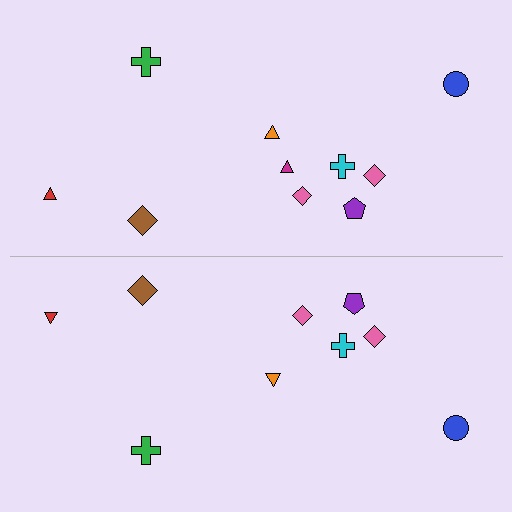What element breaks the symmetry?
A magenta triangle is missing from the bottom side.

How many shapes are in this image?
There are 19 shapes in this image.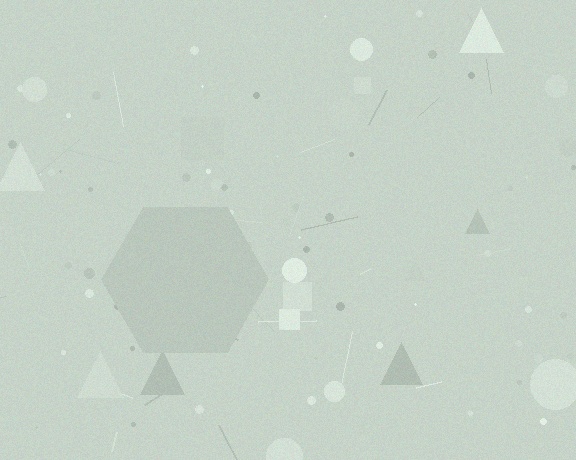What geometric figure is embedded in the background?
A hexagon is embedded in the background.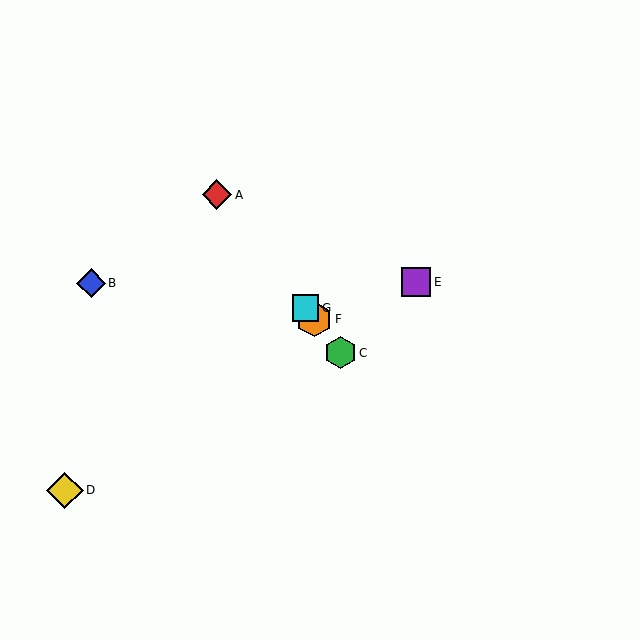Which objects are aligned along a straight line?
Objects A, C, F, G are aligned along a straight line.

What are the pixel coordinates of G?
Object G is at (305, 308).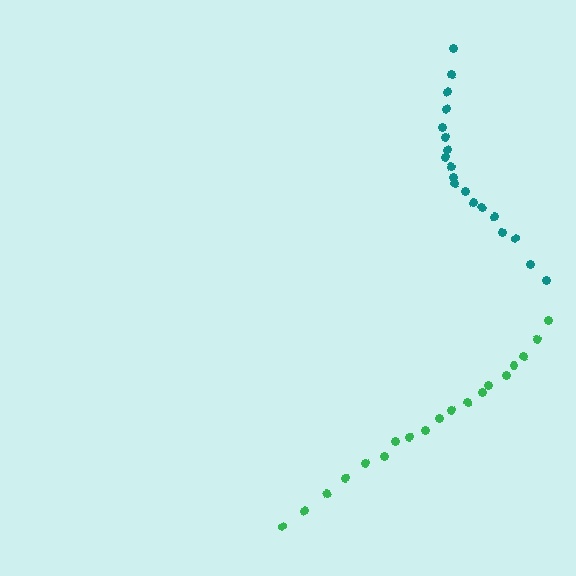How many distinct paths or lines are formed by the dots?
There are 2 distinct paths.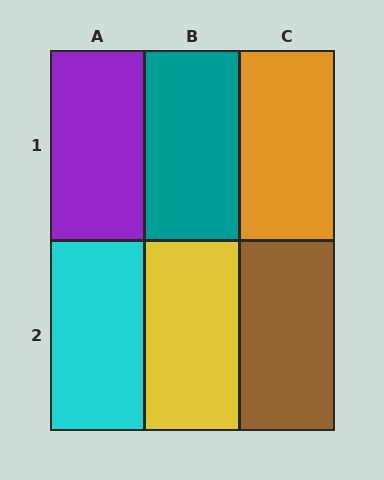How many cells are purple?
1 cell is purple.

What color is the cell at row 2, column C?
Brown.